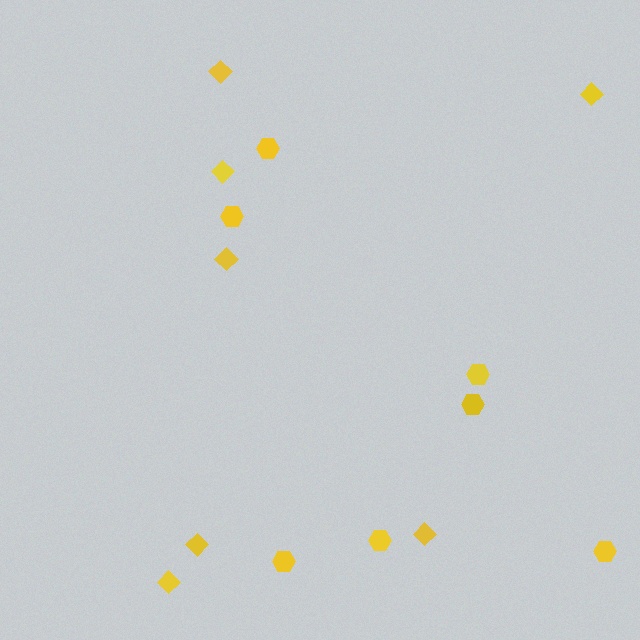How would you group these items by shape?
There are 2 groups: one group of diamonds (7) and one group of hexagons (7).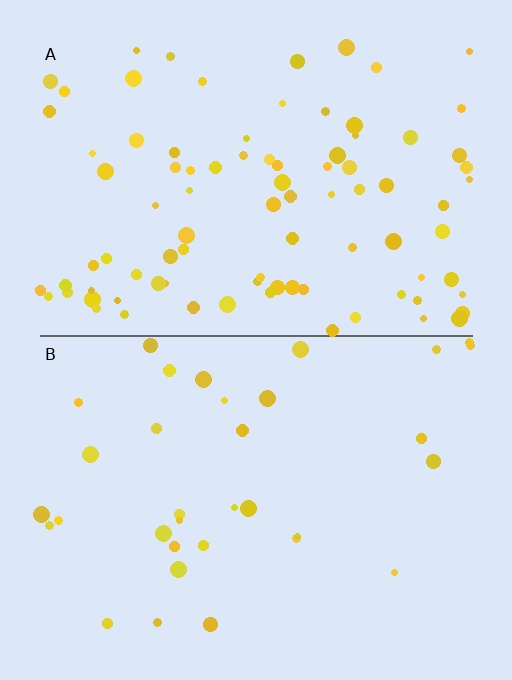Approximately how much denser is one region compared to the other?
Approximately 2.6× — region A over region B.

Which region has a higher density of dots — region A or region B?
A (the top).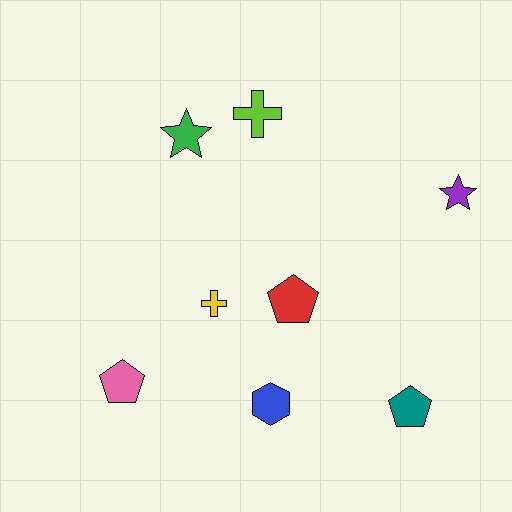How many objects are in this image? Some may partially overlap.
There are 8 objects.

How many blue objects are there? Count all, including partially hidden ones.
There is 1 blue object.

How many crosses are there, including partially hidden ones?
There are 2 crosses.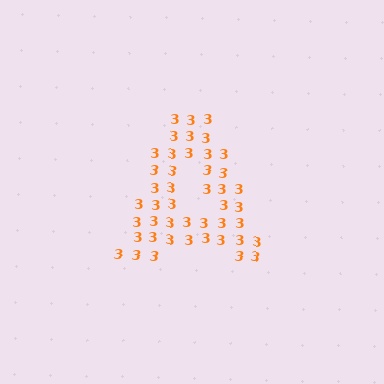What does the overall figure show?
The overall figure shows the letter A.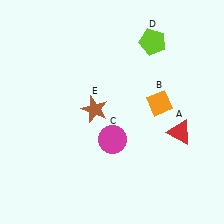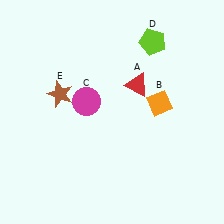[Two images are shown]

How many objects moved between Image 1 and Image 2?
3 objects moved between the two images.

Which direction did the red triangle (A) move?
The red triangle (A) moved up.